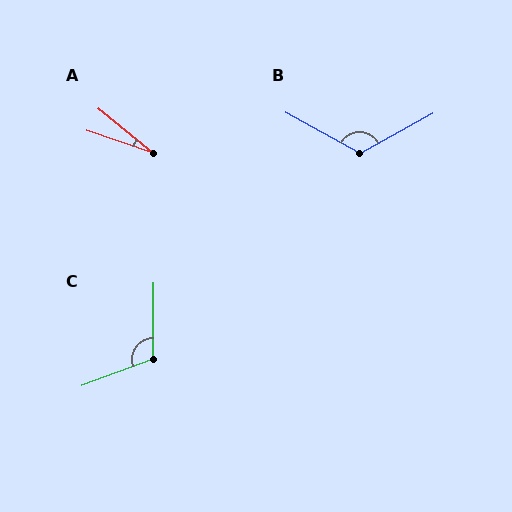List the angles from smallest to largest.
A (21°), C (110°), B (123°).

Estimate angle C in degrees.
Approximately 110 degrees.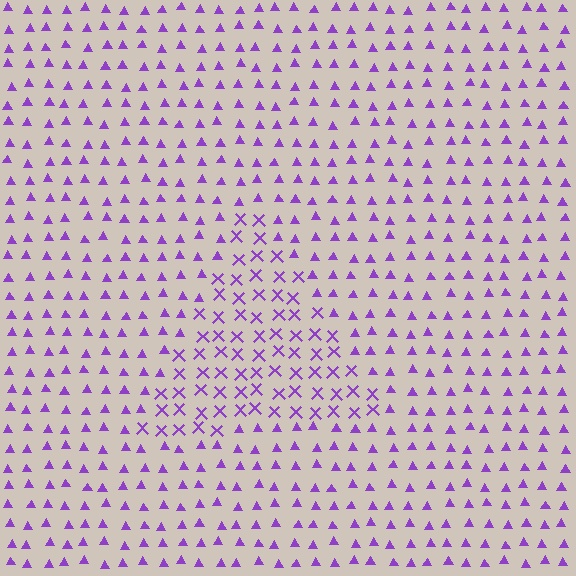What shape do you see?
I see a triangle.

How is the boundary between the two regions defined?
The boundary is defined by a change in element shape: X marks inside vs. triangles outside. All elements share the same color and spacing.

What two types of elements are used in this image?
The image uses X marks inside the triangle region and triangles outside it.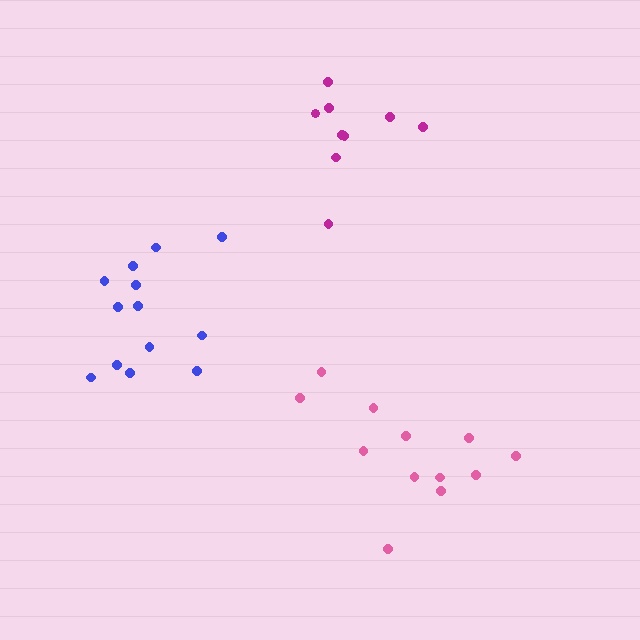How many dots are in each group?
Group 1: 12 dots, Group 2: 9 dots, Group 3: 13 dots (34 total).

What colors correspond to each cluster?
The clusters are colored: pink, magenta, blue.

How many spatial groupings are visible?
There are 3 spatial groupings.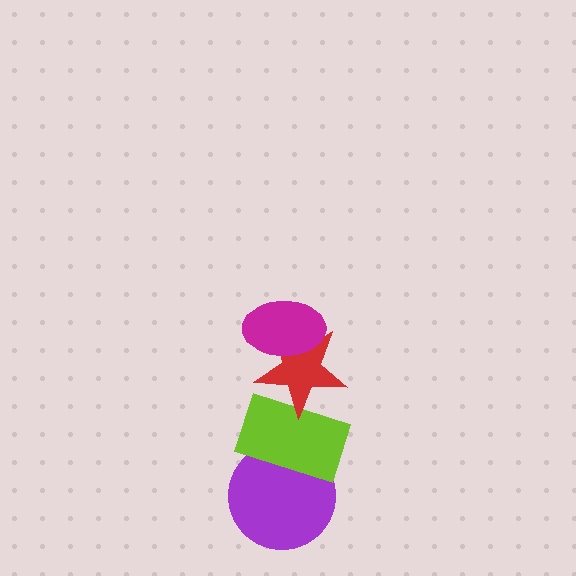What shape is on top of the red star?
The magenta ellipse is on top of the red star.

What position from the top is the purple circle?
The purple circle is 4th from the top.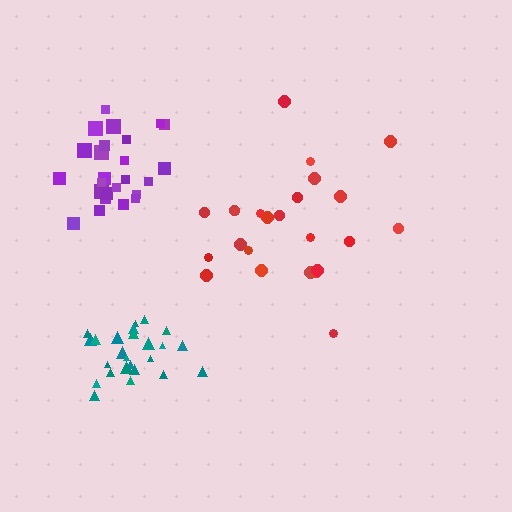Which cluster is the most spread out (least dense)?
Red.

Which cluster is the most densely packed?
Teal.